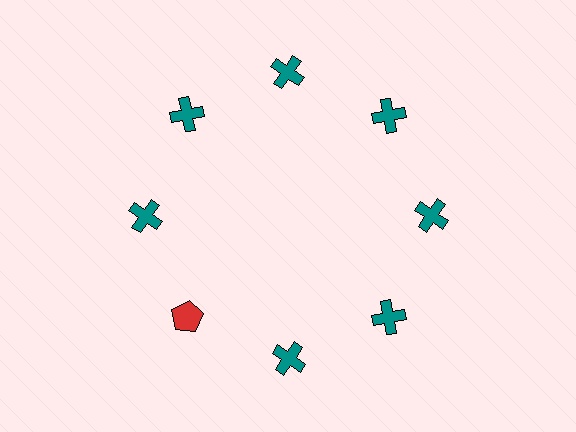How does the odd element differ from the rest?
It differs in both color (red instead of teal) and shape (pentagon instead of cross).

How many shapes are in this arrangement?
There are 8 shapes arranged in a ring pattern.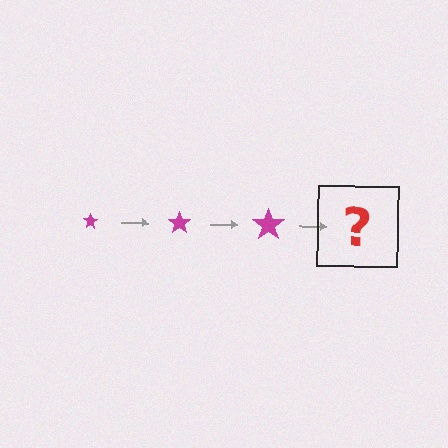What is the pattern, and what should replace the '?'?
The pattern is that the star gets progressively larger each step. The '?' should be a magenta star, larger than the previous one.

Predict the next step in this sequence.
The next step is a magenta star, larger than the previous one.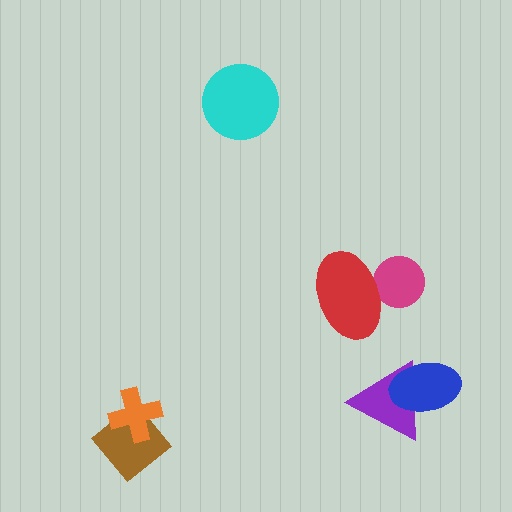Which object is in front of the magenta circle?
The red ellipse is in front of the magenta circle.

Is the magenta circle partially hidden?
Yes, it is partially covered by another shape.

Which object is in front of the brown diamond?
The orange cross is in front of the brown diamond.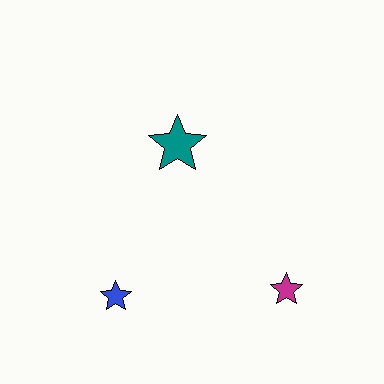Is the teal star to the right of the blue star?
Yes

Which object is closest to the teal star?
The blue star is closest to the teal star.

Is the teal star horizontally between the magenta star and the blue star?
Yes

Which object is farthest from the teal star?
The magenta star is farthest from the teal star.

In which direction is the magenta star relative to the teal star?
The magenta star is below the teal star.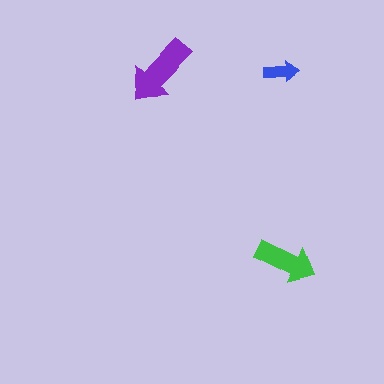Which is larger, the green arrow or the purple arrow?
The purple one.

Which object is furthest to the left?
The purple arrow is leftmost.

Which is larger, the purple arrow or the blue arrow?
The purple one.